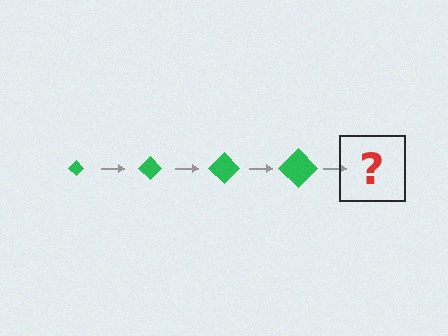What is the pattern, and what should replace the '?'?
The pattern is that the diamond gets progressively larger each step. The '?' should be a green diamond, larger than the previous one.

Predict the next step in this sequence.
The next step is a green diamond, larger than the previous one.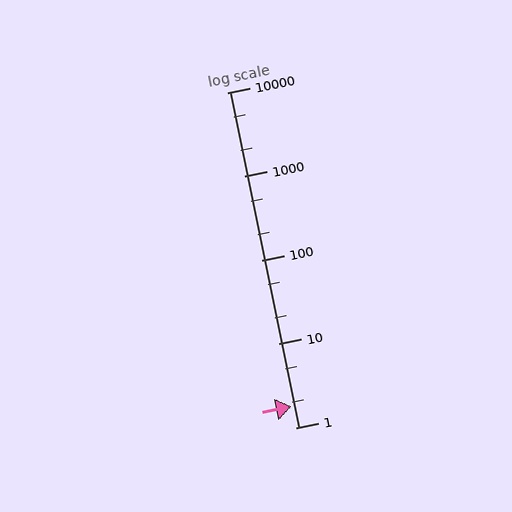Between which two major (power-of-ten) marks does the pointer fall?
The pointer is between 1 and 10.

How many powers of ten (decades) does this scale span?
The scale spans 4 decades, from 1 to 10000.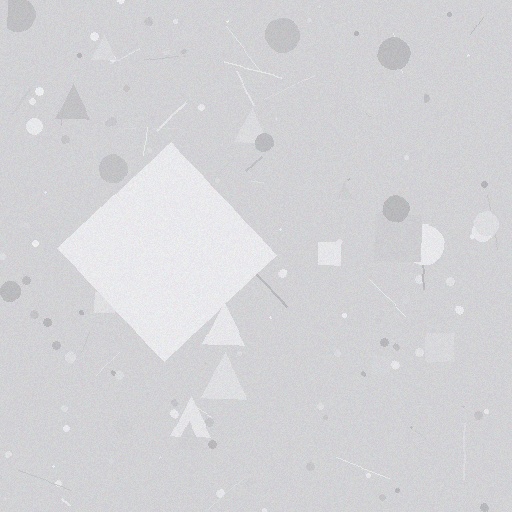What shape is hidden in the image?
A diamond is hidden in the image.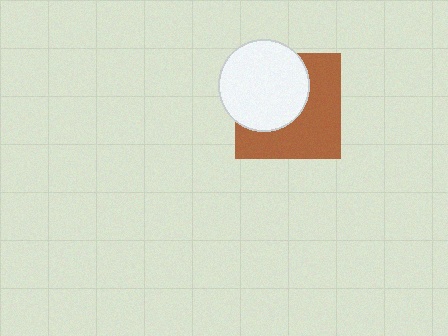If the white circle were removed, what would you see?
You would see the complete brown square.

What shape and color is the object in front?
The object in front is a white circle.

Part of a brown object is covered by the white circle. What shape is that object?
It is a square.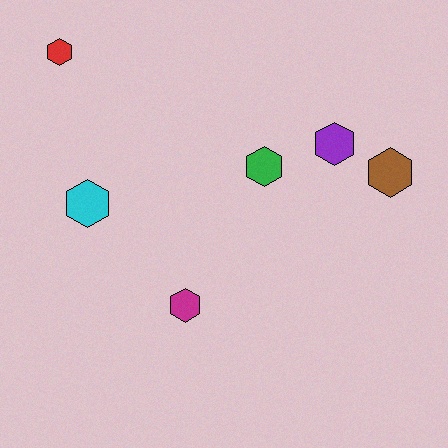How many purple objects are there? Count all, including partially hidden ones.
There is 1 purple object.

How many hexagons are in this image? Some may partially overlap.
There are 6 hexagons.